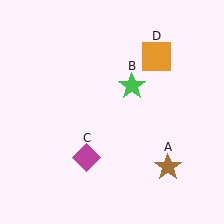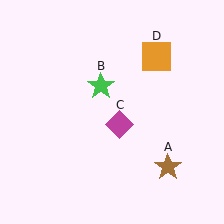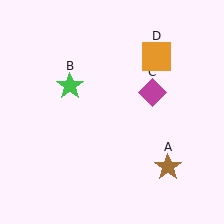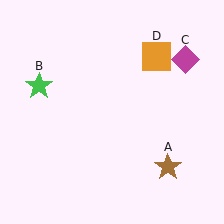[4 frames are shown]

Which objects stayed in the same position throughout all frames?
Brown star (object A) and orange square (object D) remained stationary.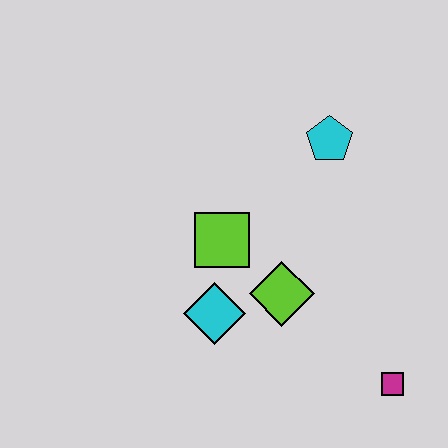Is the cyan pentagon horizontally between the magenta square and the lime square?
Yes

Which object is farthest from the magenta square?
The cyan pentagon is farthest from the magenta square.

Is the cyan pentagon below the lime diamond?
No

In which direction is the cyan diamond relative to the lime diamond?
The cyan diamond is to the left of the lime diamond.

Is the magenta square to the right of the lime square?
Yes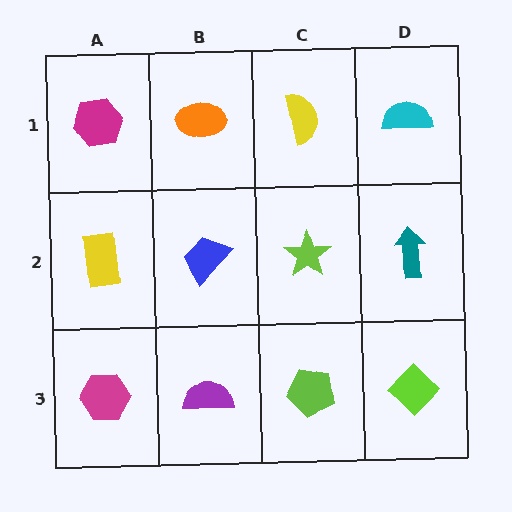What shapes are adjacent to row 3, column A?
A yellow rectangle (row 2, column A), a purple semicircle (row 3, column B).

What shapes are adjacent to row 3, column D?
A teal arrow (row 2, column D), a lime pentagon (row 3, column C).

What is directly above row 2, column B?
An orange ellipse.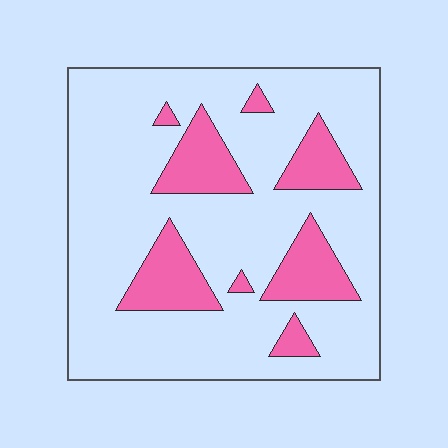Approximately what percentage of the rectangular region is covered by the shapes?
Approximately 20%.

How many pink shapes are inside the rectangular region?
8.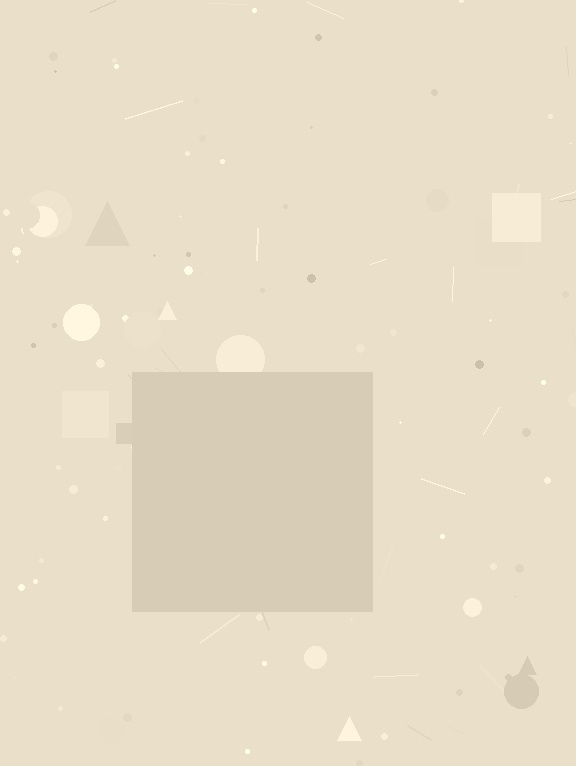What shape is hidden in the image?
A square is hidden in the image.